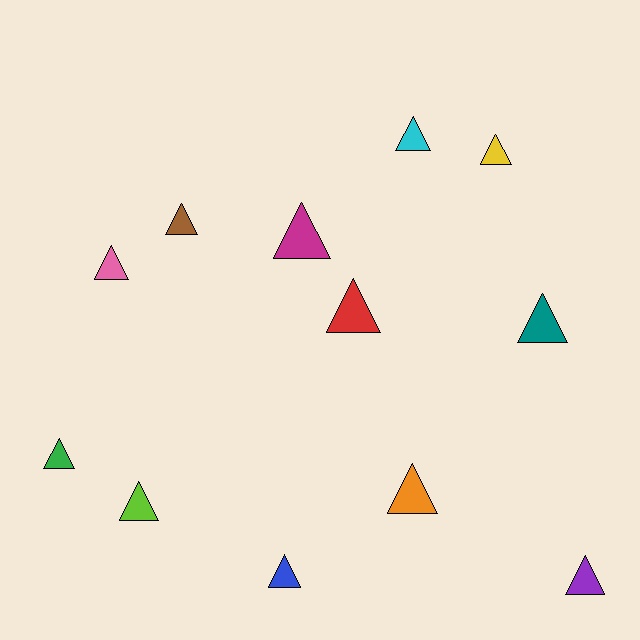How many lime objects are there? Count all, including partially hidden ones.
There is 1 lime object.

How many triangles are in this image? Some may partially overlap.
There are 12 triangles.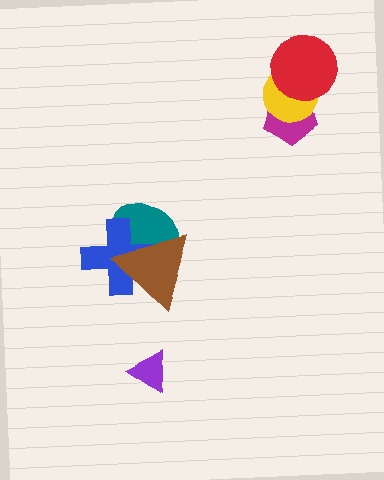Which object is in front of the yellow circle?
The red circle is in front of the yellow circle.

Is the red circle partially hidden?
No, no other shape covers it.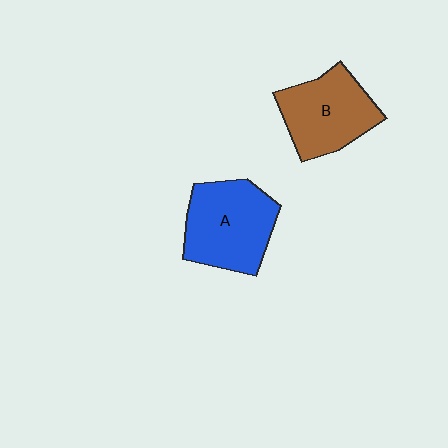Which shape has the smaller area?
Shape B (brown).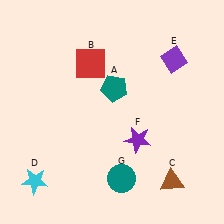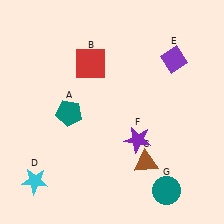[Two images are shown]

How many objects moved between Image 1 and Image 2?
3 objects moved between the two images.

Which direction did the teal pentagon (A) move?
The teal pentagon (A) moved left.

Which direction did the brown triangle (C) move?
The brown triangle (C) moved left.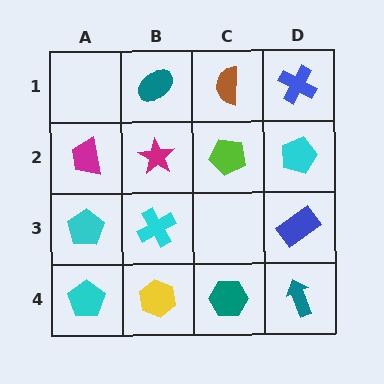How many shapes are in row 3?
3 shapes.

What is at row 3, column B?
A cyan cross.